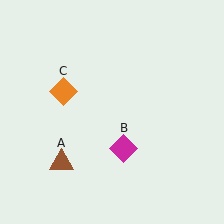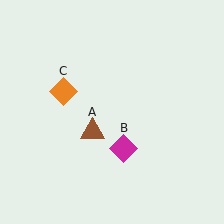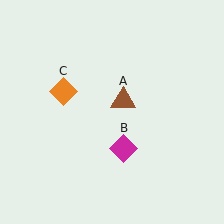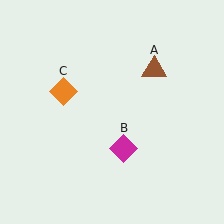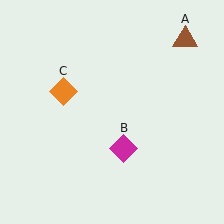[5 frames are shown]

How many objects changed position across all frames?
1 object changed position: brown triangle (object A).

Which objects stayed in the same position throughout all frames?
Magenta diamond (object B) and orange diamond (object C) remained stationary.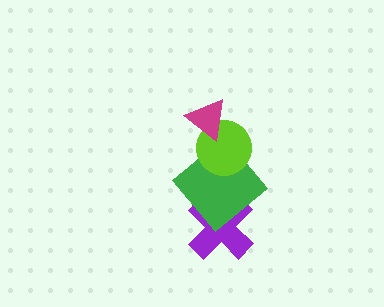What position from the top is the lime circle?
The lime circle is 2nd from the top.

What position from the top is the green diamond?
The green diamond is 3rd from the top.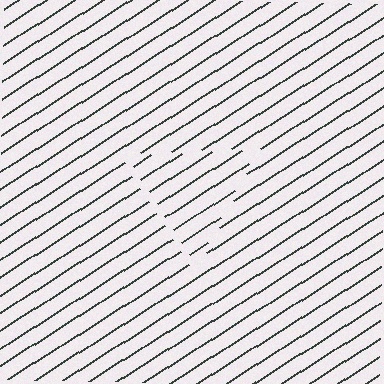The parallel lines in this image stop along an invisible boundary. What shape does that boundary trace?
An illusory triangle. The interior of the shape contains the same grating, shifted by half a period — the contour is defined by the phase discontinuity where line-ends from the inner and outer gratings abut.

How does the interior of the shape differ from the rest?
The interior of the shape contains the same grating, shifted by half a period — the contour is defined by the phase discontinuity where line-ends from the inner and outer gratings abut.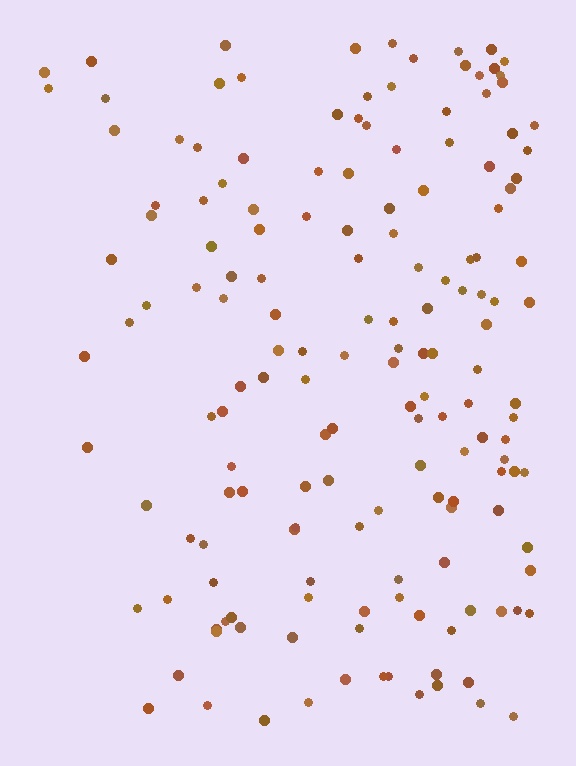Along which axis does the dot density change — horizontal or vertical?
Horizontal.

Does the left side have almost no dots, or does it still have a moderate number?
Still a moderate number, just noticeably fewer than the right.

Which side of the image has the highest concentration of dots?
The right.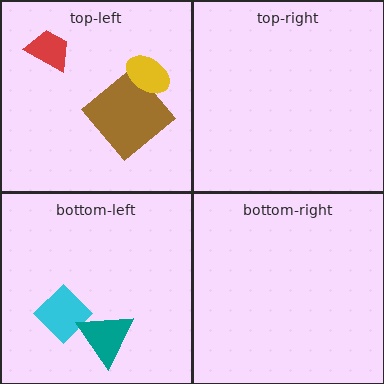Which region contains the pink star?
The top-left region.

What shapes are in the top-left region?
The pink star, the red trapezoid, the brown diamond, the yellow ellipse.